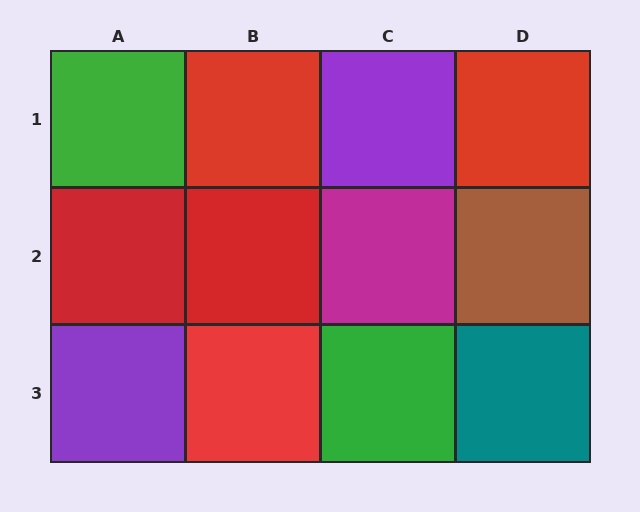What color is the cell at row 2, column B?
Red.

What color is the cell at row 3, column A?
Purple.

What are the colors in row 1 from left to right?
Green, red, purple, red.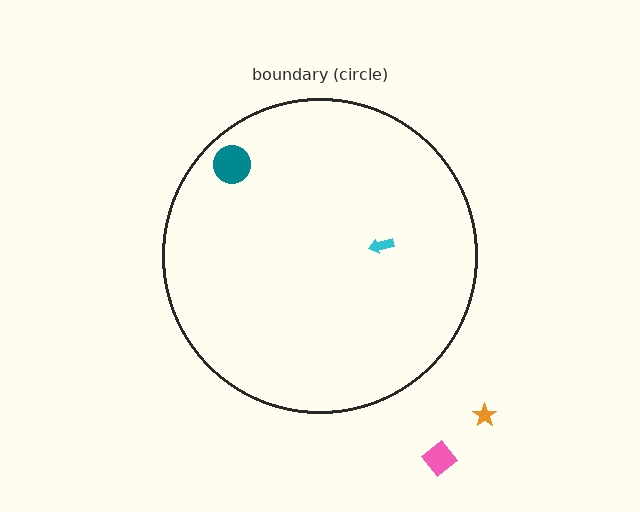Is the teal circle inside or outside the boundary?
Inside.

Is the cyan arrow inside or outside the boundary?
Inside.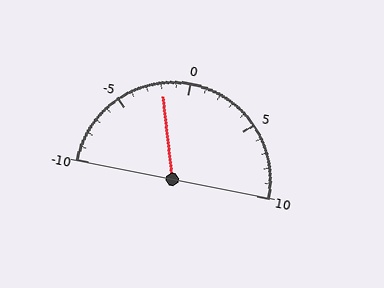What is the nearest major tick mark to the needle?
The nearest major tick mark is 0.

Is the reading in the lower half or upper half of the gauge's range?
The reading is in the lower half of the range (-10 to 10).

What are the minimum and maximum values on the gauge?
The gauge ranges from -10 to 10.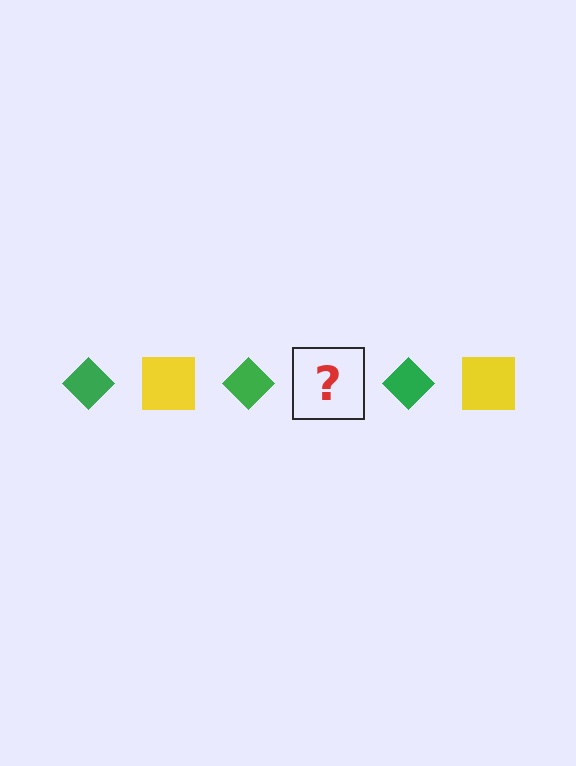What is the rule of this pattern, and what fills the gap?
The rule is that the pattern alternates between green diamond and yellow square. The gap should be filled with a yellow square.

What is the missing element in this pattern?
The missing element is a yellow square.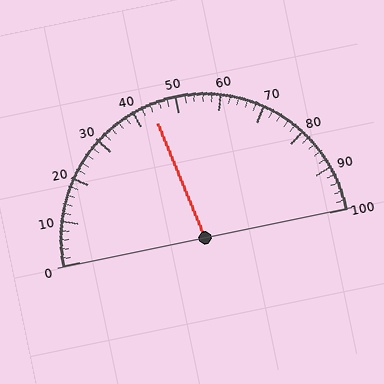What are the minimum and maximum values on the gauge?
The gauge ranges from 0 to 100.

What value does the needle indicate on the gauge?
The needle indicates approximately 44.